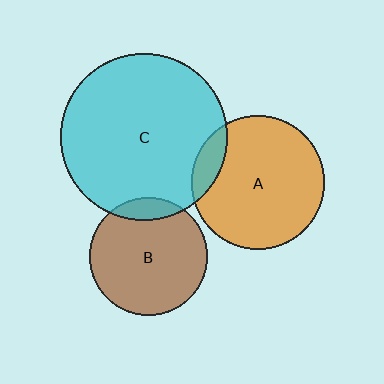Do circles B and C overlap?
Yes.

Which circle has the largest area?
Circle C (cyan).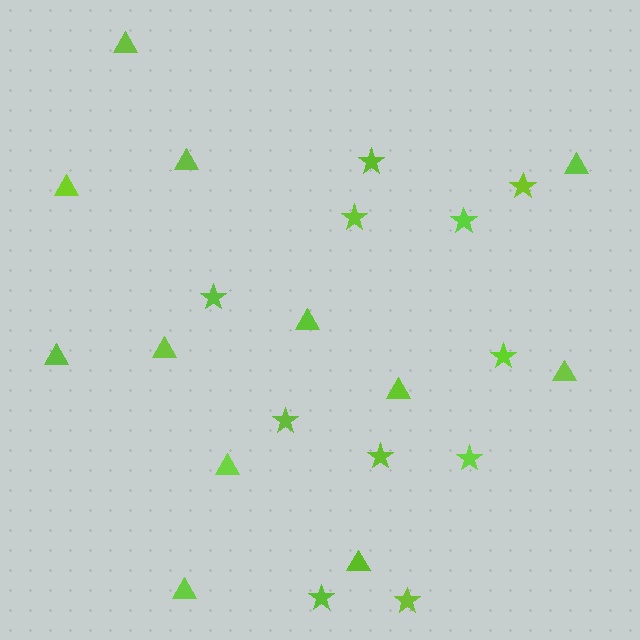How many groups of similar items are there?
There are 2 groups: one group of stars (11) and one group of triangles (12).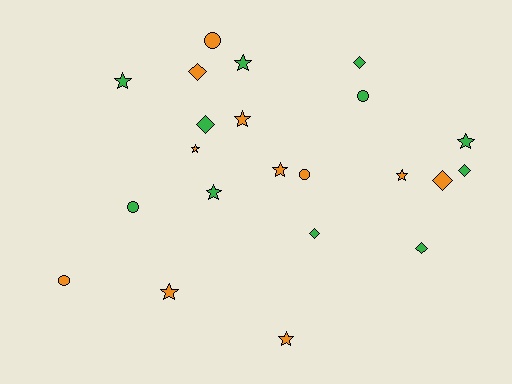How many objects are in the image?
There are 22 objects.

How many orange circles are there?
There are 3 orange circles.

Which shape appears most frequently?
Star, with 10 objects.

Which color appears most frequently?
Green, with 11 objects.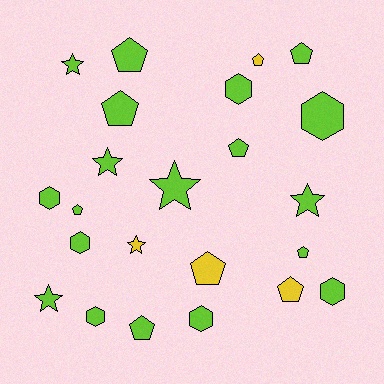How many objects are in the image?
There are 23 objects.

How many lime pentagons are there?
There are 7 lime pentagons.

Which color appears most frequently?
Lime, with 19 objects.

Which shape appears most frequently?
Pentagon, with 10 objects.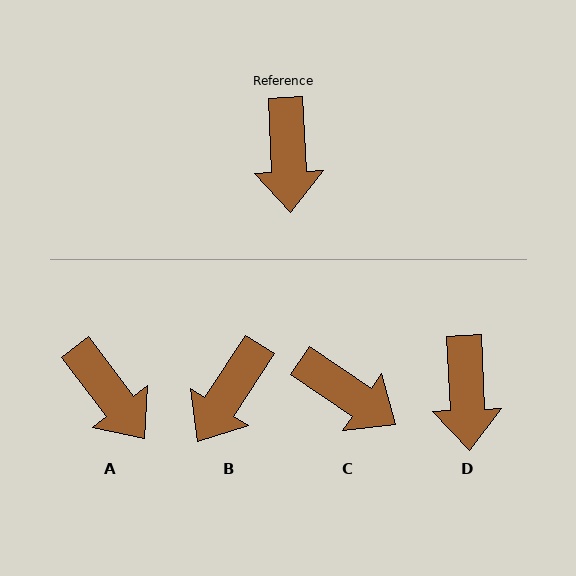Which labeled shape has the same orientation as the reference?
D.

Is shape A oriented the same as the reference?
No, it is off by about 34 degrees.